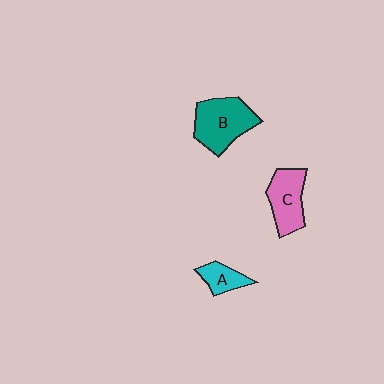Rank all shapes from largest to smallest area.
From largest to smallest: B (teal), C (pink), A (cyan).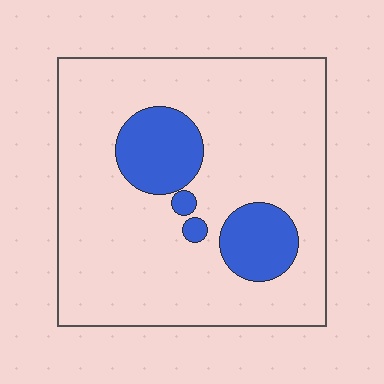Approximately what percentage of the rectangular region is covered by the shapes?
Approximately 15%.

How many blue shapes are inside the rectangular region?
4.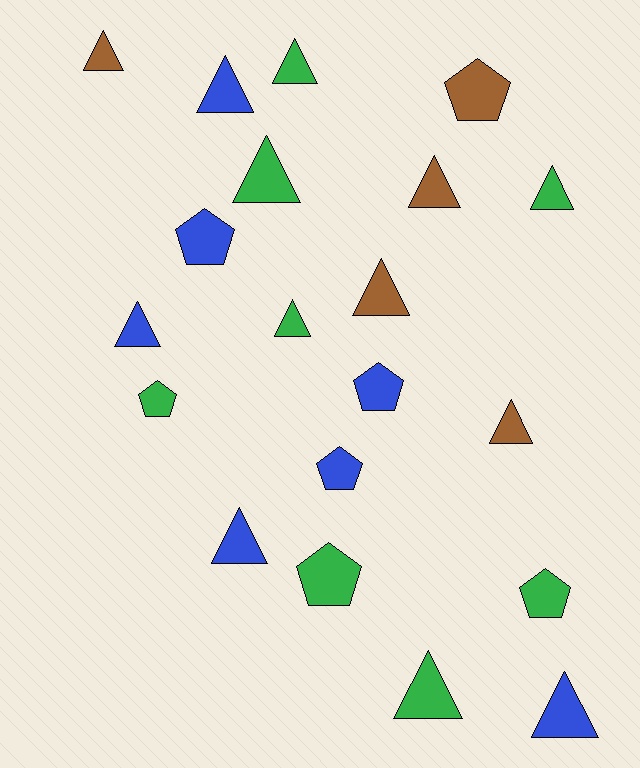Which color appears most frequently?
Green, with 8 objects.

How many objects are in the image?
There are 20 objects.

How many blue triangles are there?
There are 4 blue triangles.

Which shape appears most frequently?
Triangle, with 13 objects.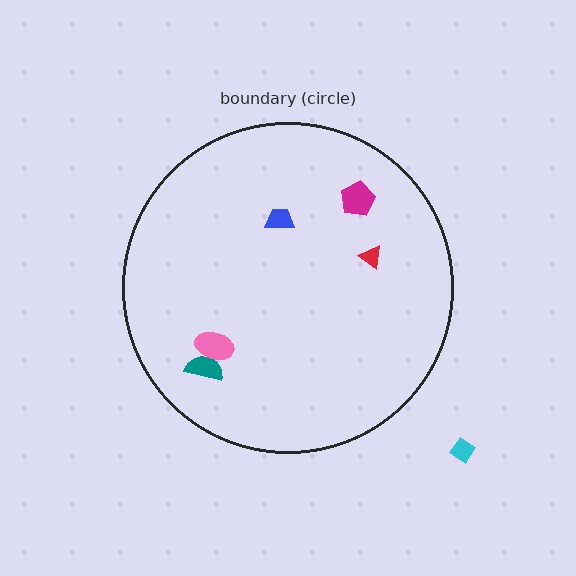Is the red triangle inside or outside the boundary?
Inside.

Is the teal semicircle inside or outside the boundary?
Inside.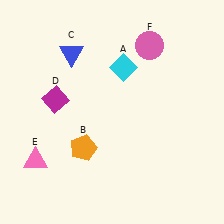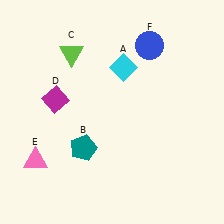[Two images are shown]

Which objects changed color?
B changed from orange to teal. C changed from blue to lime. F changed from pink to blue.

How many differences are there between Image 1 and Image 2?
There are 3 differences between the two images.